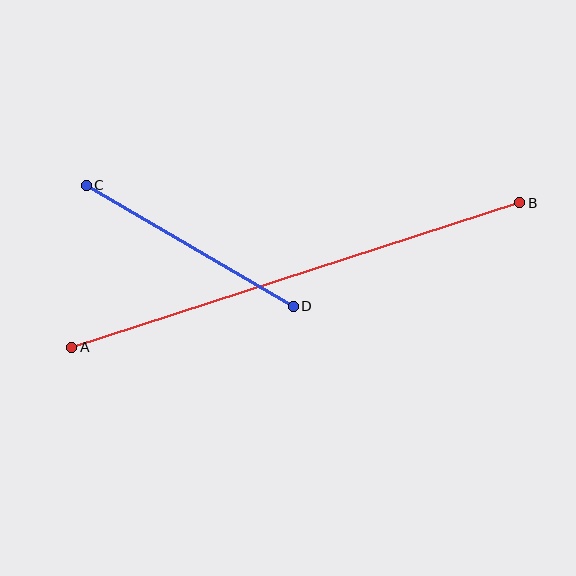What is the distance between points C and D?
The distance is approximately 240 pixels.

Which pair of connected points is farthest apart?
Points A and B are farthest apart.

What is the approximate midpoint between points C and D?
The midpoint is at approximately (190, 246) pixels.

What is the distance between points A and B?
The distance is approximately 471 pixels.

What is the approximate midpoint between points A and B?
The midpoint is at approximately (296, 275) pixels.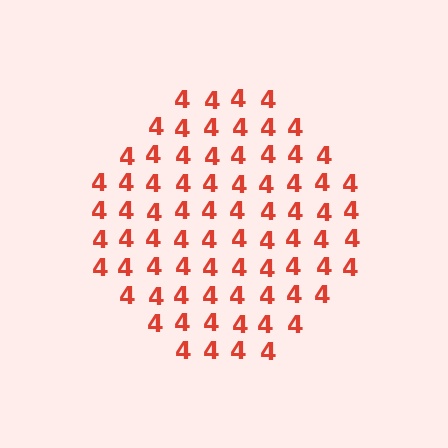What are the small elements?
The small elements are digit 4's.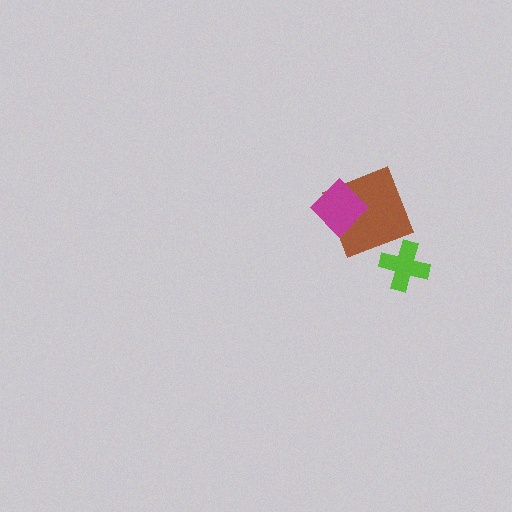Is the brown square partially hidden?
Yes, it is partially covered by another shape.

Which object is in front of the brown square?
The magenta diamond is in front of the brown square.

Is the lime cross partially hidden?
No, no other shape covers it.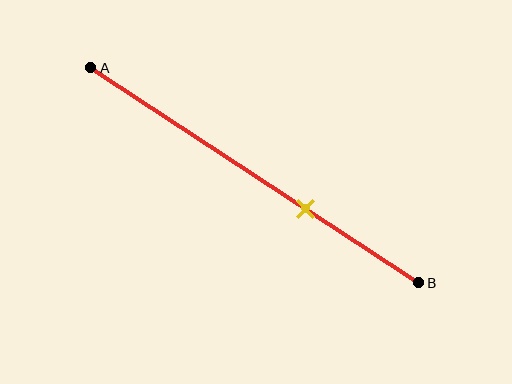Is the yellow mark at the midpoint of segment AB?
No, the mark is at about 65% from A, not at the 50% midpoint.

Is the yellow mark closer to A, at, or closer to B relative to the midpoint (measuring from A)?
The yellow mark is closer to point B than the midpoint of segment AB.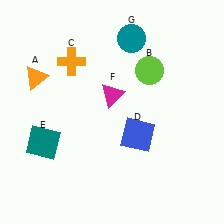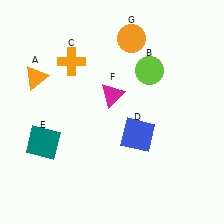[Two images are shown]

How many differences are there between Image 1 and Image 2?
There is 1 difference between the two images.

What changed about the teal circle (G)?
In Image 1, G is teal. In Image 2, it changed to orange.